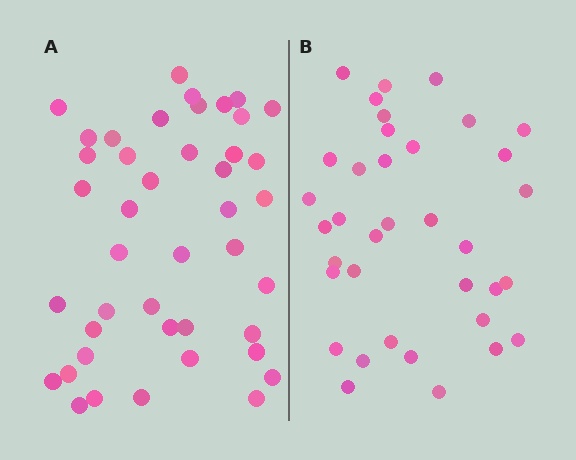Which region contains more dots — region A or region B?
Region A (the left region) has more dots.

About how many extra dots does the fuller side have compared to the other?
Region A has roughly 8 or so more dots than region B.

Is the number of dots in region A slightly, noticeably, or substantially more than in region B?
Region A has only slightly more — the two regions are fairly close. The ratio is roughly 1.2 to 1.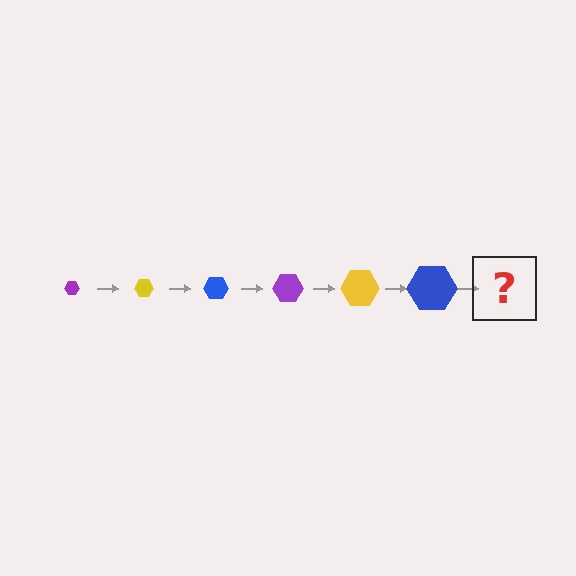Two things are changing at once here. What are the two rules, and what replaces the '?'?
The two rules are that the hexagon grows larger each step and the color cycles through purple, yellow, and blue. The '?' should be a purple hexagon, larger than the previous one.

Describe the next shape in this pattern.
It should be a purple hexagon, larger than the previous one.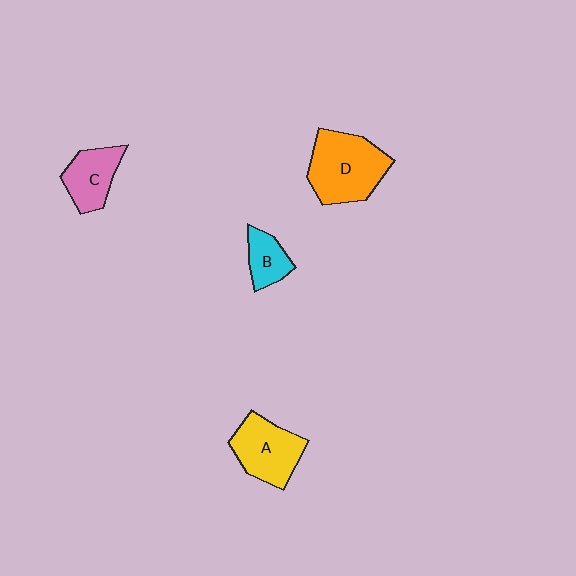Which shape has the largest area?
Shape D (orange).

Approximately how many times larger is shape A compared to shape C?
Approximately 1.3 times.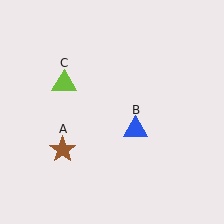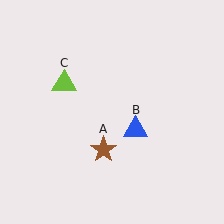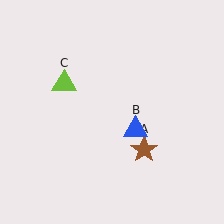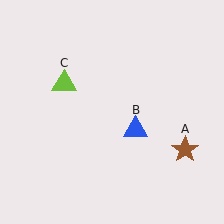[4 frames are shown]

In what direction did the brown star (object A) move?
The brown star (object A) moved right.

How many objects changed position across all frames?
1 object changed position: brown star (object A).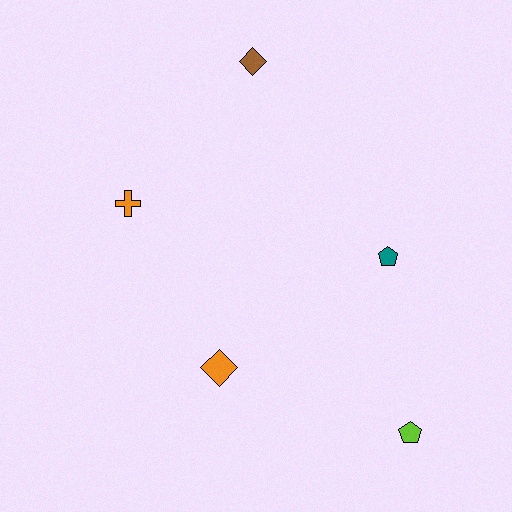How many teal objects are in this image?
There is 1 teal object.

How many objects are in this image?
There are 5 objects.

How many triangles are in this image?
There are no triangles.